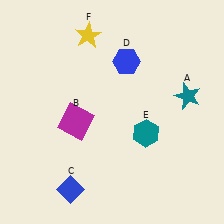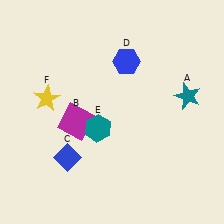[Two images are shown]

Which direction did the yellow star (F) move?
The yellow star (F) moved down.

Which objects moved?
The objects that moved are: the blue diamond (C), the teal hexagon (E), the yellow star (F).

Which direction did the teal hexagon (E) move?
The teal hexagon (E) moved left.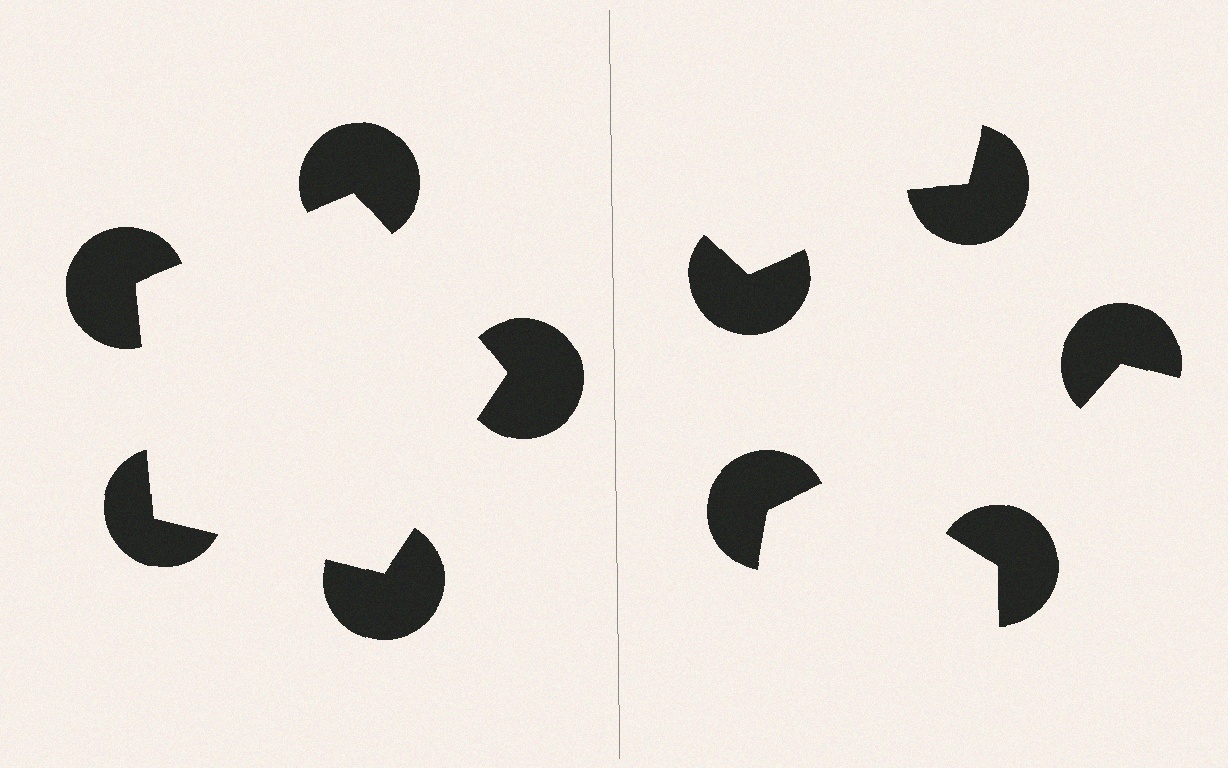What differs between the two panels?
The pac-man discs are positioned identically on both sides; only the wedge orientations differ. On the left they align to a pentagon; on the right they are misaligned.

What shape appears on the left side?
An illusory pentagon.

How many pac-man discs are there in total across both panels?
10 — 5 on each side.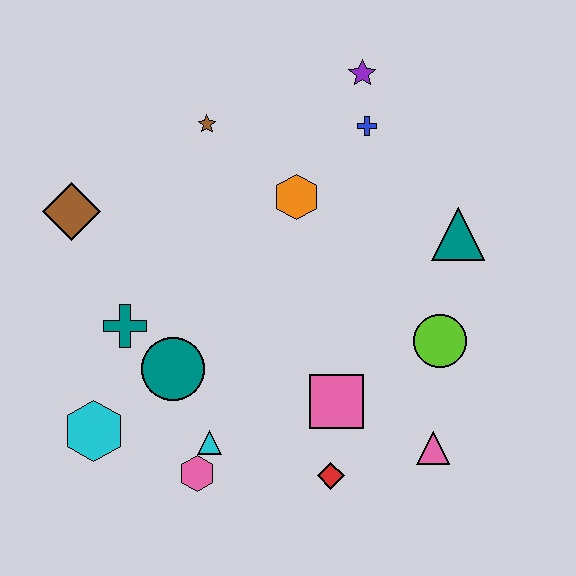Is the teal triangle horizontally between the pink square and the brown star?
No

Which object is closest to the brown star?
The orange hexagon is closest to the brown star.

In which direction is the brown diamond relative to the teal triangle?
The brown diamond is to the left of the teal triangle.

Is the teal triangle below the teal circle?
No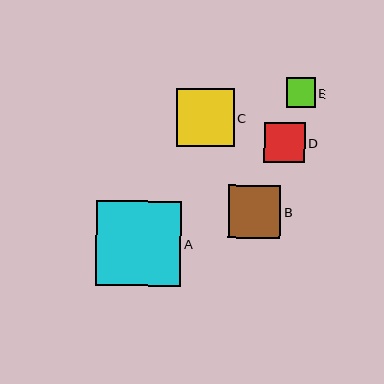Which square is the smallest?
Square E is the smallest with a size of approximately 29 pixels.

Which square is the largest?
Square A is the largest with a size of approximately 86 pixels.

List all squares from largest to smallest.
From largest to smallest: A, C, B, D, E.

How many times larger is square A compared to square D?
Square A is approximately 2.1 times the size of square D.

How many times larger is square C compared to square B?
Square C is approximately 1.1 times the size of square B.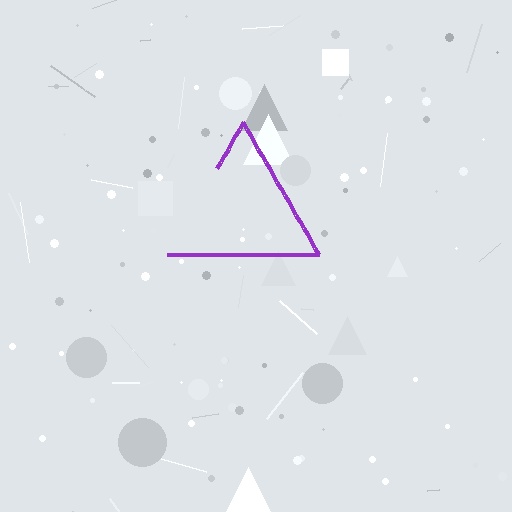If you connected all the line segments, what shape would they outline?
They would outline a triangle.